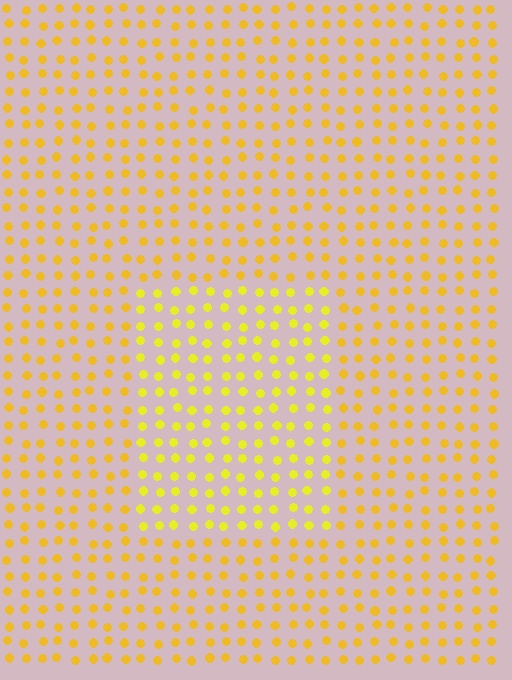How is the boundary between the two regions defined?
The boundary is defined purely by a slight shift in hue (about 17 degrees). Spacing, size, and orientation are identical on both sides.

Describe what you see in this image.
The image is filled with small yellow elements in a uniform arrangement. A rectangle-shaped region is visible where the elements are tinted to a slightly different hue, forming a subtle color boundary.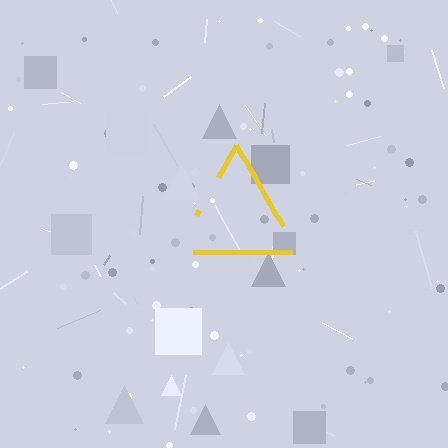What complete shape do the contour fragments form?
The contour fragments form a triangle.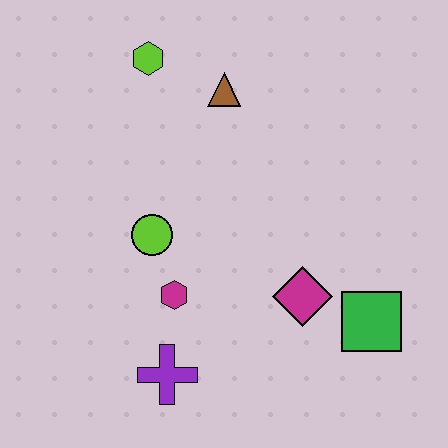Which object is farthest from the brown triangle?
The purple cross is farthest from the brown triangle.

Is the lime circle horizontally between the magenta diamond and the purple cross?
No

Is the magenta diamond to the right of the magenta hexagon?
Yes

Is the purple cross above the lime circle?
No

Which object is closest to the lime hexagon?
The brown triangle is closest to the lime hexagon.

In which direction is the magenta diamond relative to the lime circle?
The magenta diamond is to the right of the lime circle.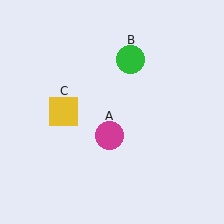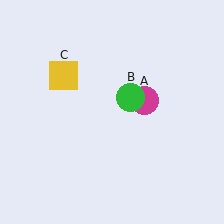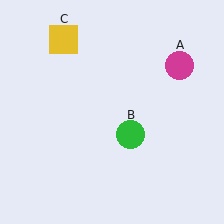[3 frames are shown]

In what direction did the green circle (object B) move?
The green circle (object B) moved down.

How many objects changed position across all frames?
3 objects changed position: magenta circle (object A), green circle (object B), yellow square (object C).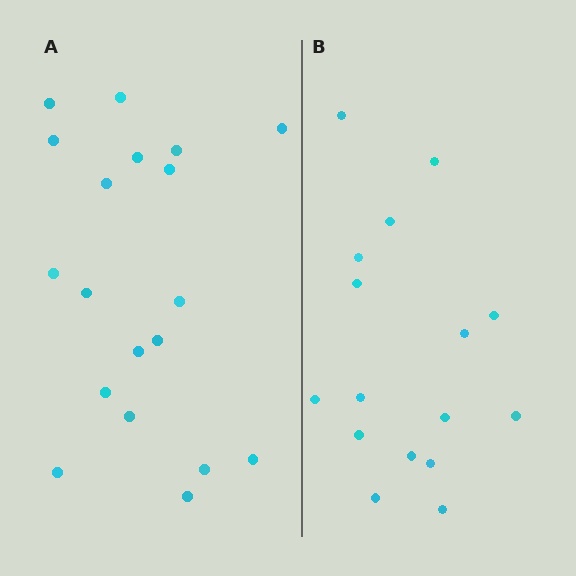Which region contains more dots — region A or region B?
Region A (the left region) has more dots.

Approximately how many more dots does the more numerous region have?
Region A has just a few more — roughly 2 or 3 more dots than region B.